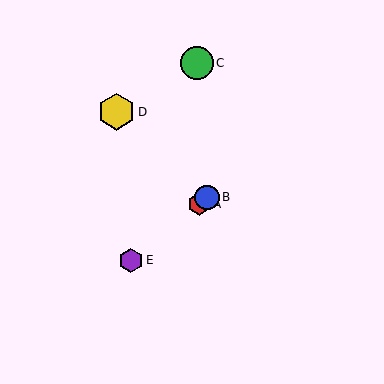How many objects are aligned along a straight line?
3 objects (A, B, E) are aligned along a straight line.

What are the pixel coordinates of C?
Object C is at (197, 63).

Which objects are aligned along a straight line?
Objects A, B, E are aligned along a straight line.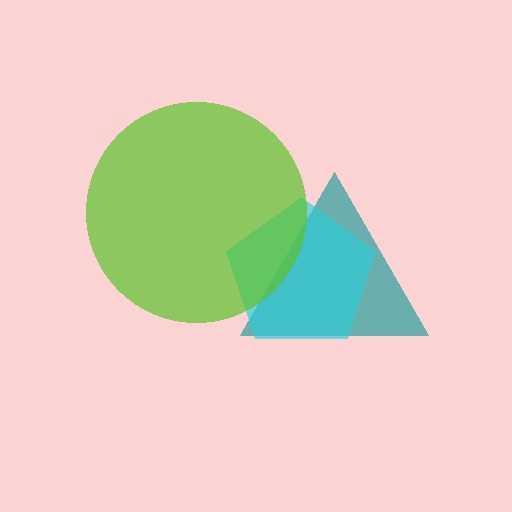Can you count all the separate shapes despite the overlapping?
Yes, there are 3 separate shapes.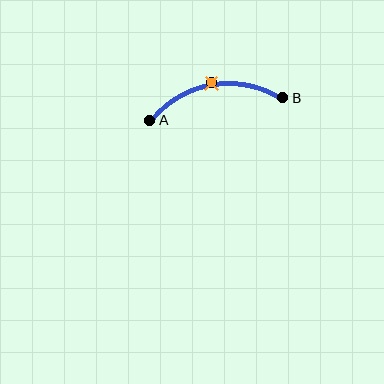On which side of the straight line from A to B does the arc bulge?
The arc bulges above the straight line connecting A and B.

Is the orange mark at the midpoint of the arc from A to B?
Yes. The orange mark lies on the arc at equal arc-length from both A and B — it is the arc midpoint.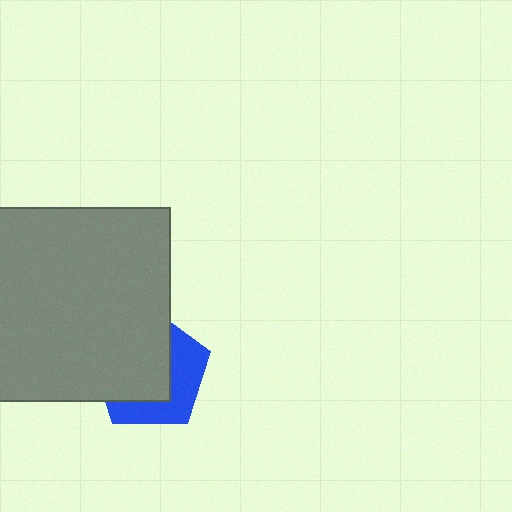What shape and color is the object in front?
The object in front is a gray rectangle.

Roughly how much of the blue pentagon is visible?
A small part of it is visible (roughly 40%).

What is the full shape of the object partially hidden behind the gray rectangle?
The partially hidden object is a blue pentagon.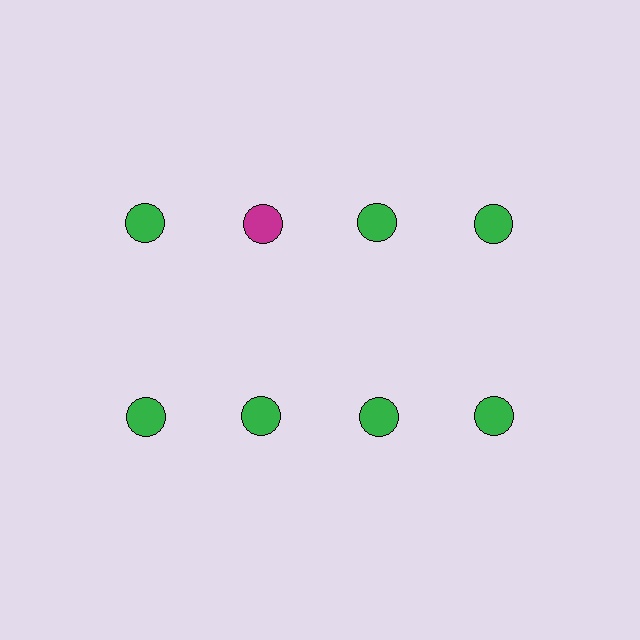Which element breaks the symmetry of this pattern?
The magenta circle in the top row, second from left column breaks the symmetry. All other shapes are green circles.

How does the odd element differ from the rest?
It has a different color: magenta instead of green.